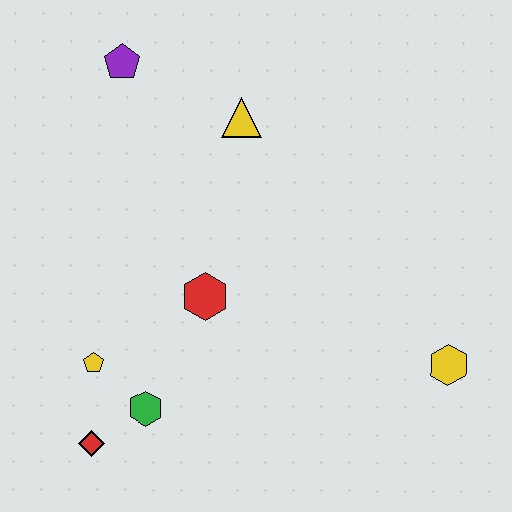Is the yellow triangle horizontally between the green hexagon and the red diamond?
No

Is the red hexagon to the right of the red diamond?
Yes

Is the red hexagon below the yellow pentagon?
No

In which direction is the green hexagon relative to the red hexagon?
The green hexagon is below the red hexagon.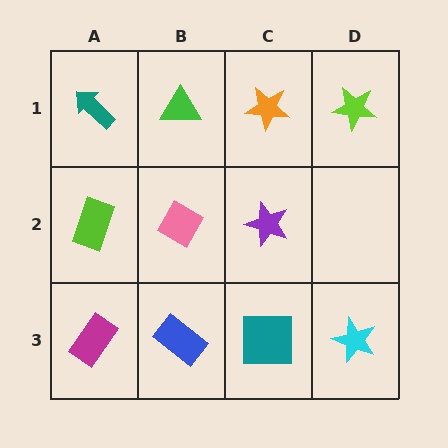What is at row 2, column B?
A pink diamond.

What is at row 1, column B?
A green triangle.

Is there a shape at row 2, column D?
No, that cell is empty.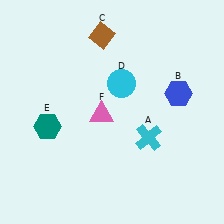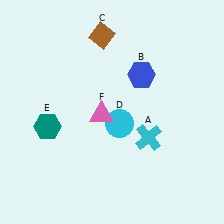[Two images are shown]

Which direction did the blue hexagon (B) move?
The blue hexagon (B) moved left.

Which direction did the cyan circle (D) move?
The cyan circle (D) moved down.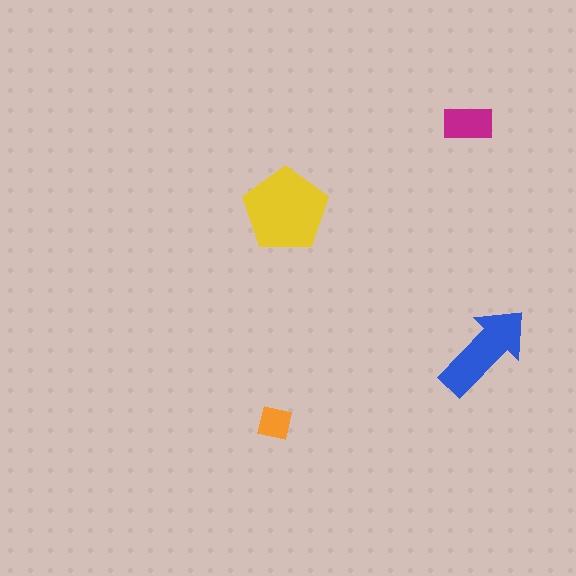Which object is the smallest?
The orange square.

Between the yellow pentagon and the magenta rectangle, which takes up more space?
The yellow pentagon.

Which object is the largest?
The yellow pentagon.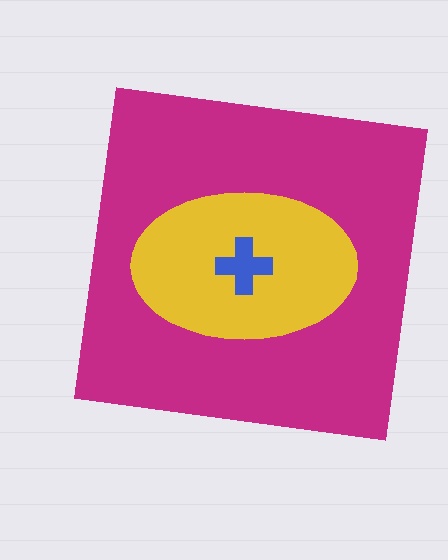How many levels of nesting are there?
3.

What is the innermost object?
The blue cross.